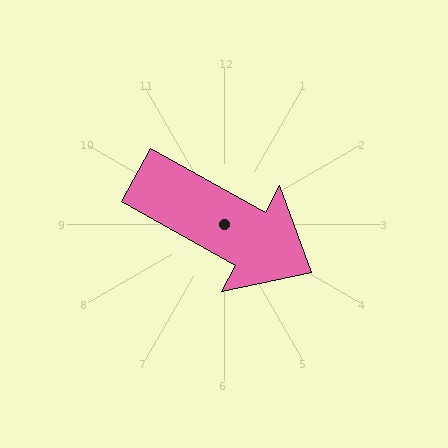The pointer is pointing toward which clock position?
Roughly 4 o'clock.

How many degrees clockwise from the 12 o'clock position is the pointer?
Approximately 119 degrees.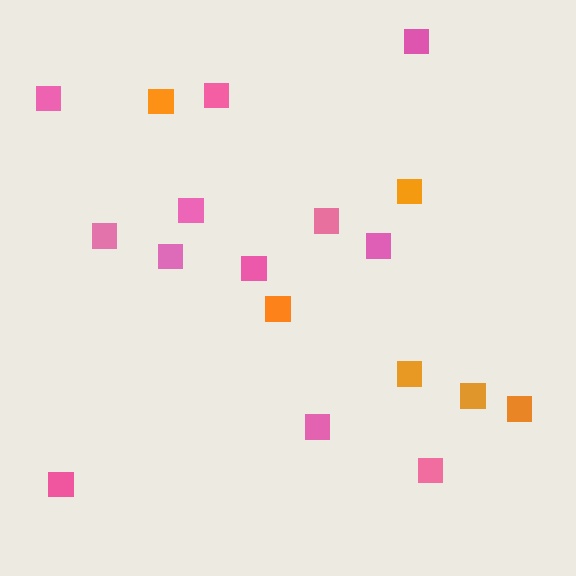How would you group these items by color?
There are 2 groups: one group of orange squares (6) and one group of pink squares (12).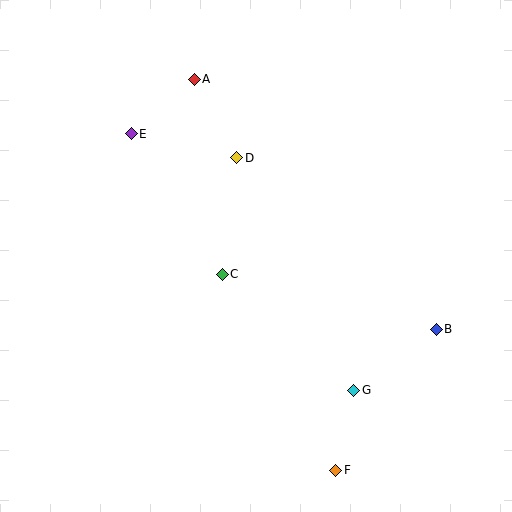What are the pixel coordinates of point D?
Point D is at (237, 158).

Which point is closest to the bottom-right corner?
Point F is closest to the bottom-right corner.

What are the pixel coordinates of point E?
Point E is at (131, 134).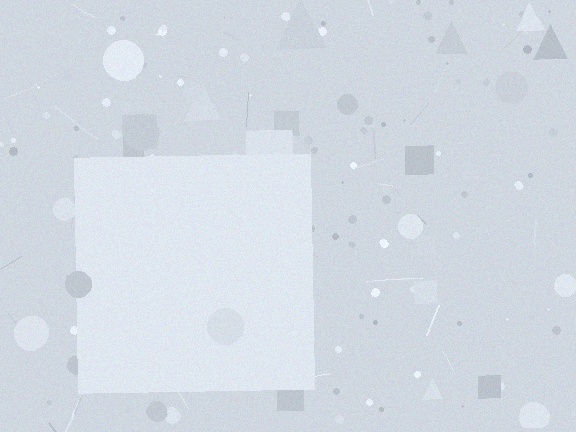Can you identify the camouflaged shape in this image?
The camouflaged shape is a square.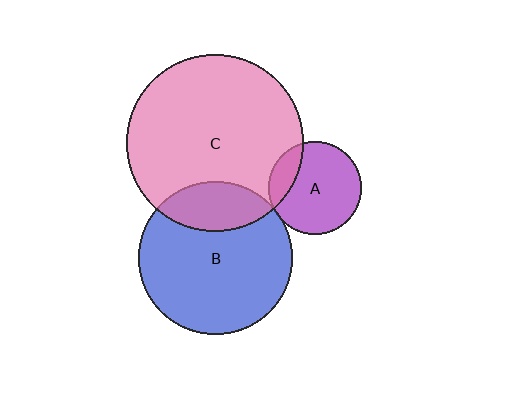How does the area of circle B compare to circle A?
Approximately 2.8 times.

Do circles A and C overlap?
Yes.